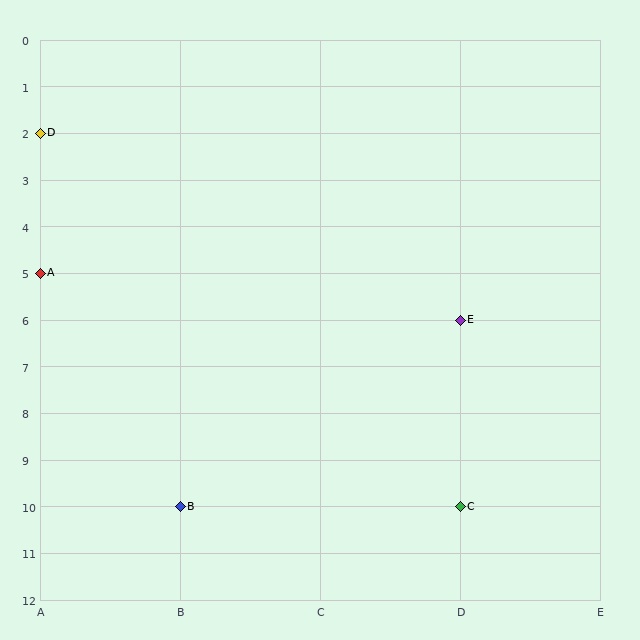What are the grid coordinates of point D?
Point D is at grid coordinates (A, 2).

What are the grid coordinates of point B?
Point B is at grid coordinates (B, 10).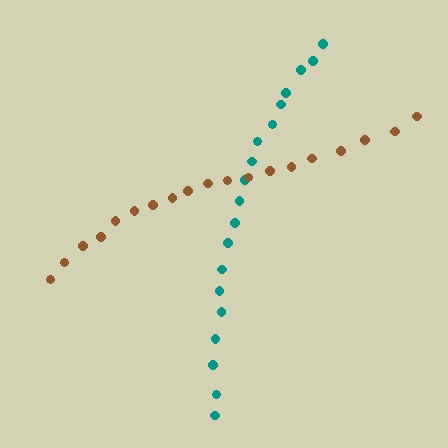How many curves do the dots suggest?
There are 2 distinct paths.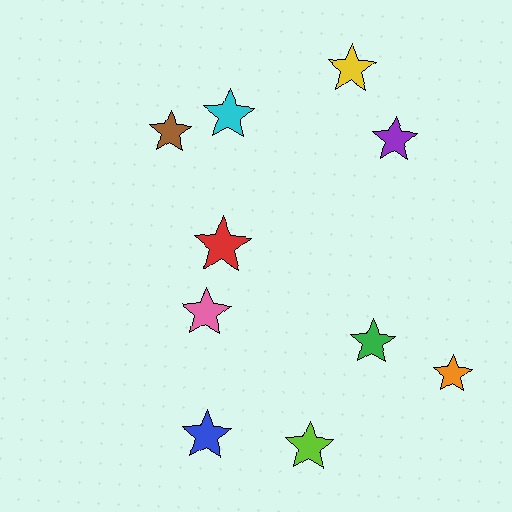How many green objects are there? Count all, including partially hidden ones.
There is 1 green object.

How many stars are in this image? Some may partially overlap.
There are 10 stars.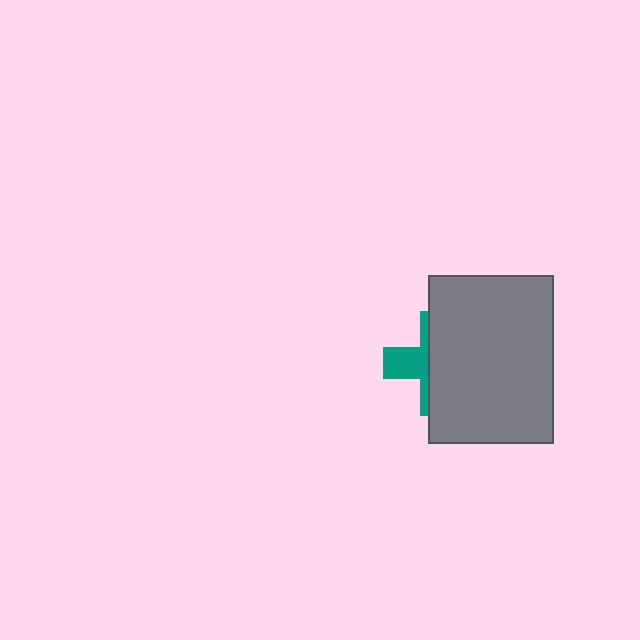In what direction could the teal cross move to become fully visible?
The teal cross could move left. That would shift it out from behind the gray rectangle entirely.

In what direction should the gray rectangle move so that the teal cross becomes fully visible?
The gray rectangle should move right. That is the shortest direction to clear the overlap and leave the teal cross fully visible.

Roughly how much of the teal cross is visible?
A small part of it is visible (roughly 35%).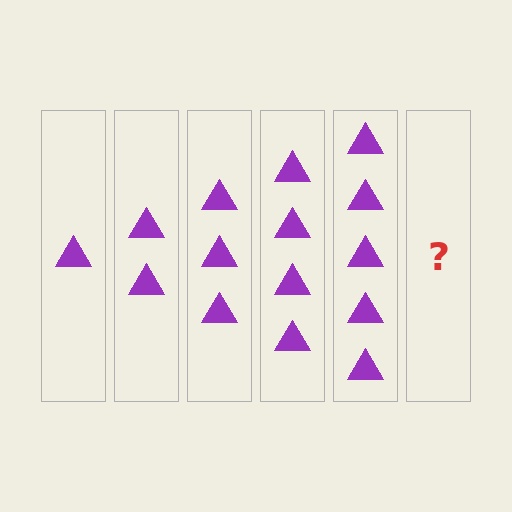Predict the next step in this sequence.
The next step is 6 triangles.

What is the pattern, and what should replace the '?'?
The pattern is that each step adds one more triangle. The '?' should be 6 triangles.